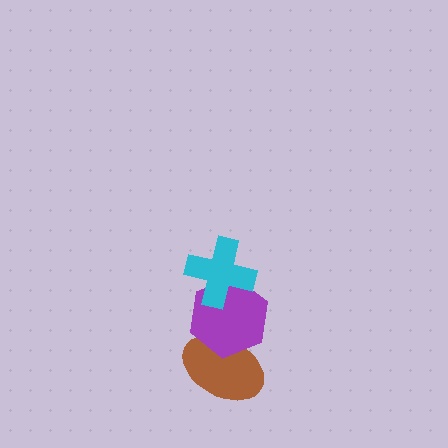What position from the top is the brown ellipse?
The brown ellipse is 3rd from the top.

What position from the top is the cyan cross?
The cyan cross is 1st from the top.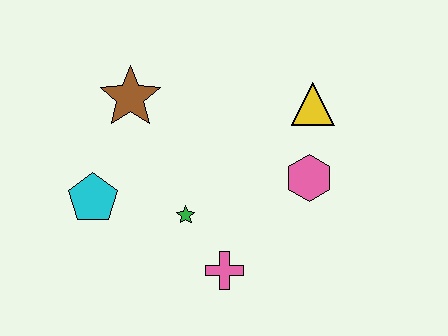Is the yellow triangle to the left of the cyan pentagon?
No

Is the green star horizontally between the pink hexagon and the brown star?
Yes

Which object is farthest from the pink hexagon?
The cyan pentagon is farthest from the pink hexagon.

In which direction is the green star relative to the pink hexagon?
The green star is to the left of the pink hexagon.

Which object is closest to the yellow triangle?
The pink hexagon is closest to the yellow triangle.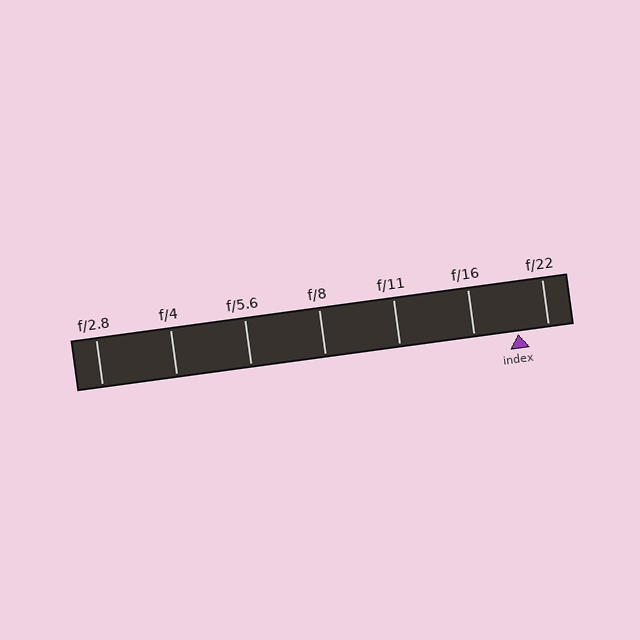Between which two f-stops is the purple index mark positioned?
The index mark is between f/16 and f/22.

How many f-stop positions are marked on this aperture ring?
There are 7 f-stop positions marked.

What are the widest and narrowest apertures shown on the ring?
The widest aperture shown is f/2.8 and the narrowest is f/22.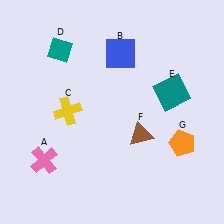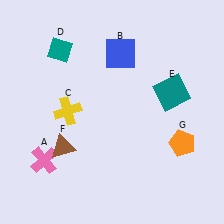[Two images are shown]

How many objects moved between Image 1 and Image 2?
1 object moved between the two images.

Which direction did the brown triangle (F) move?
The brown triangle (F) moved left.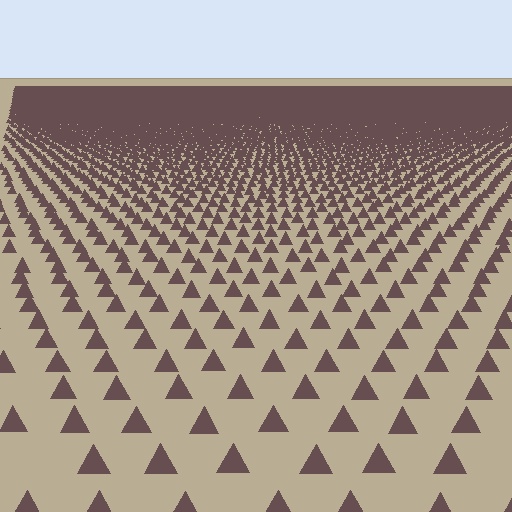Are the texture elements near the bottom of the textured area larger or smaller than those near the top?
Larger. Near the bottom, elements are closer to the viewer and appear at a bigger on-screen size.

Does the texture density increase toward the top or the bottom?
Density increases toward the top.